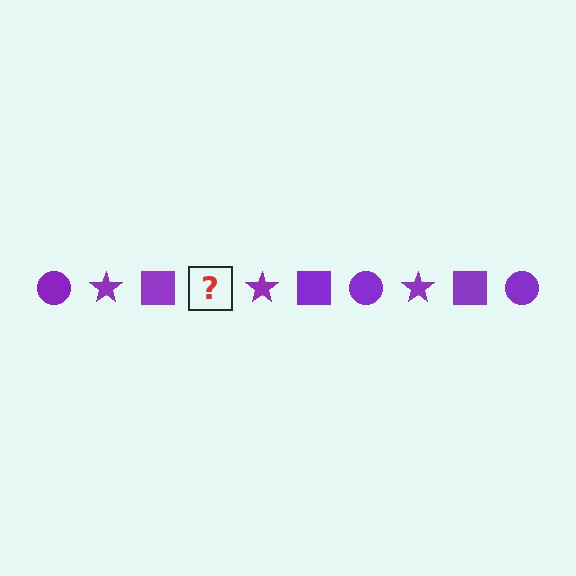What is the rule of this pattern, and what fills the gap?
The rule is that the pattern cycles through circle, star, square shapes in purple. The gap should be filled with a purple circle.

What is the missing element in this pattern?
The missing element is a purple circle.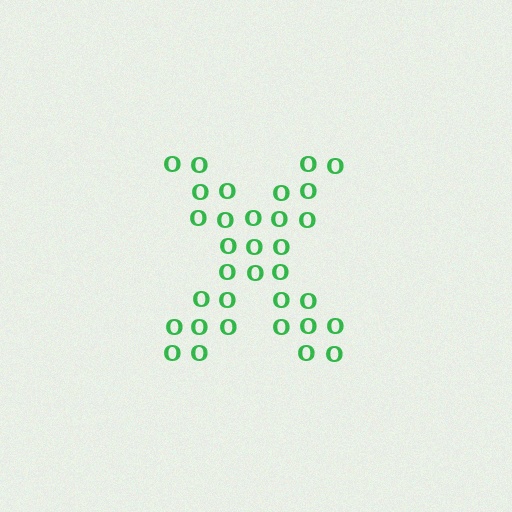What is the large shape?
The large shape is the letter X.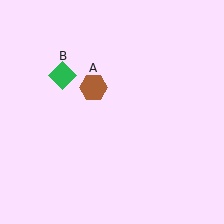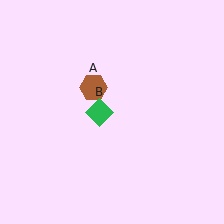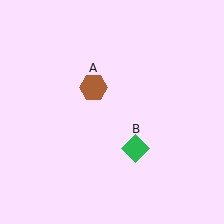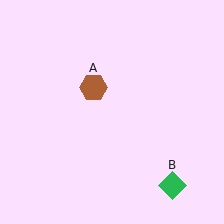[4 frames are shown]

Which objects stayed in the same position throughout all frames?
Brown hexagon (object A) remained stationary.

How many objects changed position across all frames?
1 object changed position: green diamond (object B).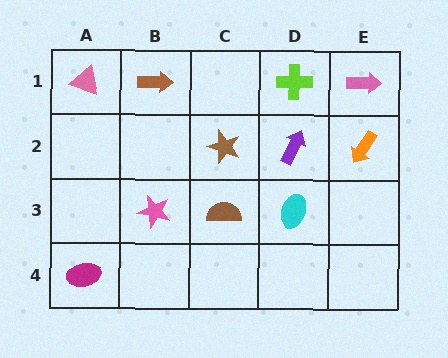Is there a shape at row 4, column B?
No, that cell is empty.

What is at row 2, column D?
A purple arrow.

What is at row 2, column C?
A brown star.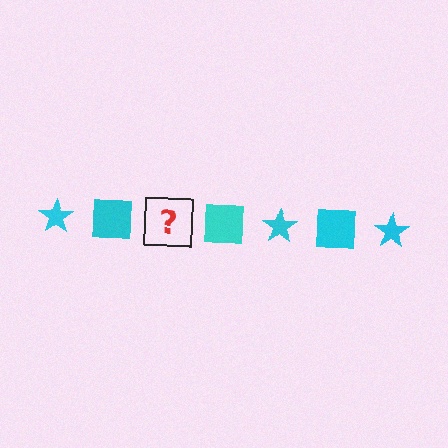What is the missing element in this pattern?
The missing element is a cyan star.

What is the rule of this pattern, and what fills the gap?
The rule is that the pattern cycles through star, square shapes in cyan. The gap should be filled with a cyan star.